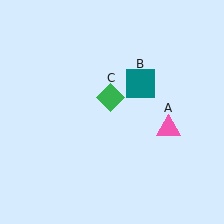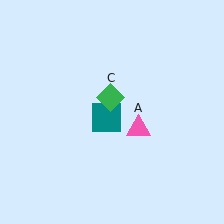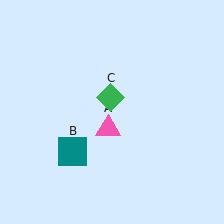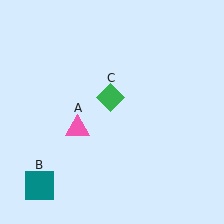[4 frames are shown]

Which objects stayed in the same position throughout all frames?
Green diamond (object C) remained stationary.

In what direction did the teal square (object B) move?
The teal square (object B) moved down and to the left.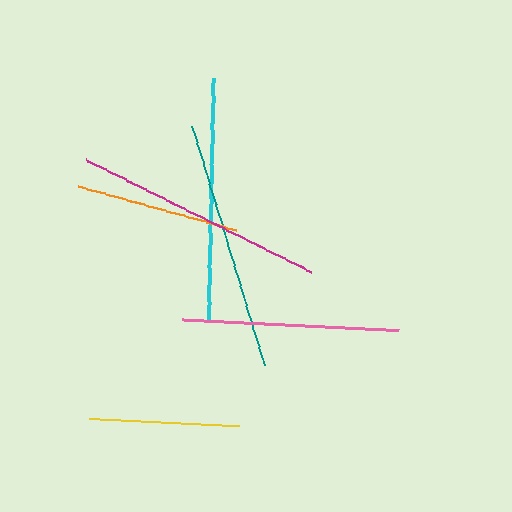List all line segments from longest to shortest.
From longest to shortest: magenta, teal, cyan, pink, orange, yellow.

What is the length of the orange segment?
The orange segment is approximately 164 pixels long.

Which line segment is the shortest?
The yellow line is the shortest at approximately 150 pixels.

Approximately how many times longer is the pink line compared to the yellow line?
The pink line is approximately 1.4 times the length of the yellow line.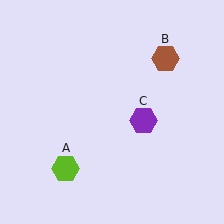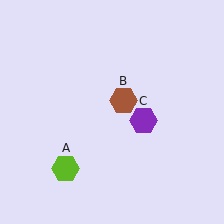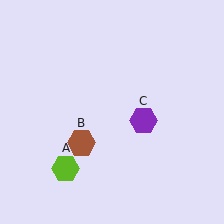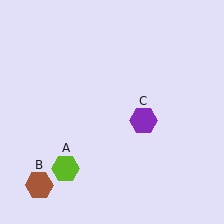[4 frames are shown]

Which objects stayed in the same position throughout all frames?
Lime hexagon (object A) and purple hexagon (object C) remained stationary.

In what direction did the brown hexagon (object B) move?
The brown hexagon (object B) moved down and to the left.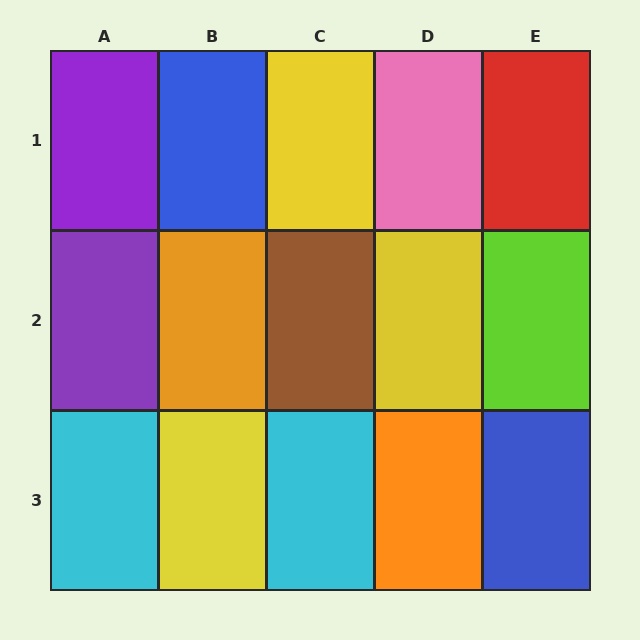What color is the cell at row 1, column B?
Blue.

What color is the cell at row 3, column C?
Cyan.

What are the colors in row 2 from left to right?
Purple, orange, brown, yellow, lime.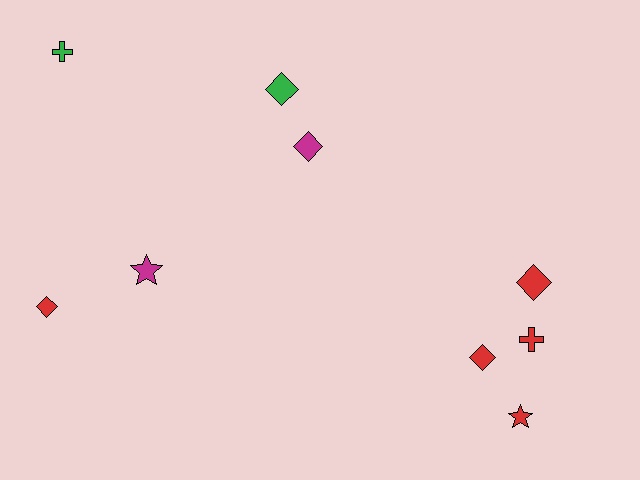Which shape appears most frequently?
Diamond, with 5 objects.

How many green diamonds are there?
There is 1 green diamond.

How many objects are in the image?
There are 9 objects.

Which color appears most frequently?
Red, with 5 objects.